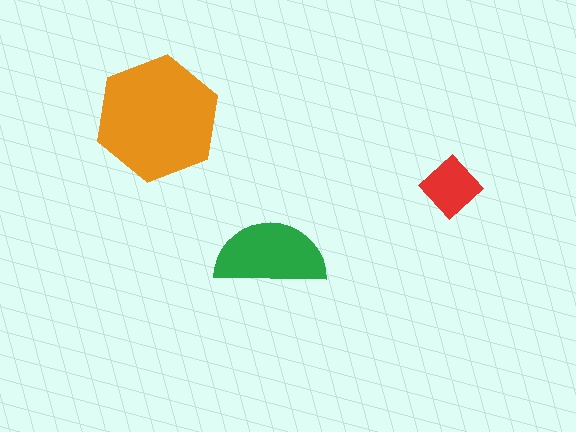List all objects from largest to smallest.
The orange hexagon, the green semicircle, the red diamond.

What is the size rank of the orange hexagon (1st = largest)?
1st.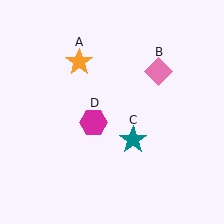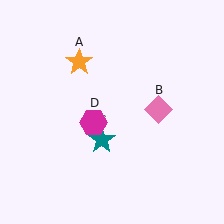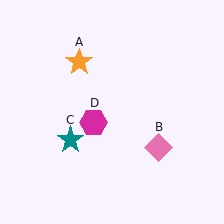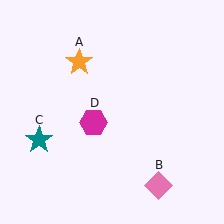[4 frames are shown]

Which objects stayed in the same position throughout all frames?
Orange star (object A) and magenta hexagon (object D) remained stationary.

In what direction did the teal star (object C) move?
The teal star (object C) moved left.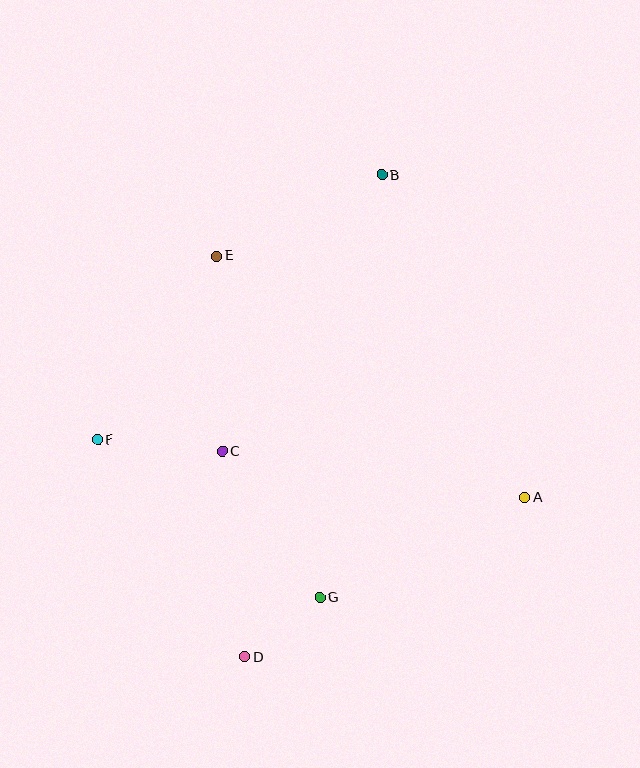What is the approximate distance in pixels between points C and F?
The distance between C and F is approximately 125 pixels.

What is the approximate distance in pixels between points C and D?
The distance between C and D is approximately 207 pixels.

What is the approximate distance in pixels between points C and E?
The distance between C and E is approximately 196 pixels.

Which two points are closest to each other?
Points D and G are closest to each other.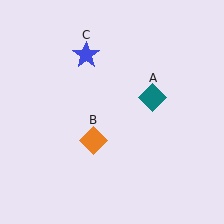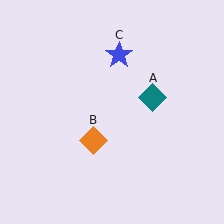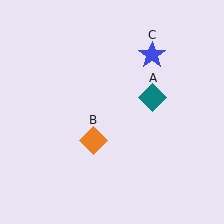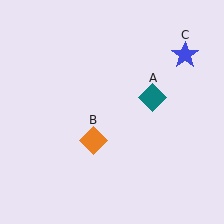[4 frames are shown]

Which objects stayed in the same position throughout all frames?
Teal diamond (object A) and orange diamond (object B) remained stationary.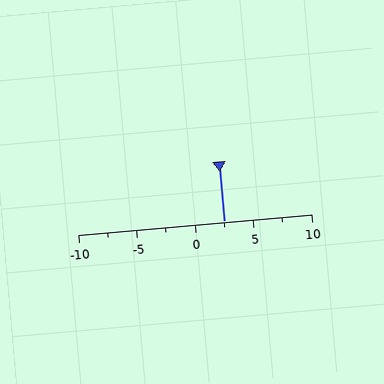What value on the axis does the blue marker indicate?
The marker indicates approximately 2.5.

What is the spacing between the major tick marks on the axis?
The major ticks are spaced 5 apart.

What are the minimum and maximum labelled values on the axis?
The axis runs from -10 to 10.